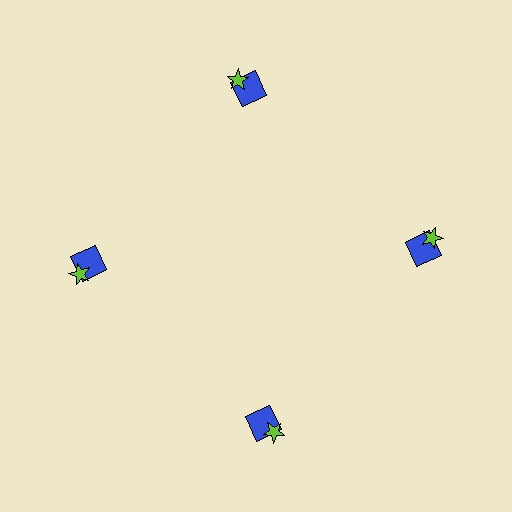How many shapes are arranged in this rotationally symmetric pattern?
There are 8 shapes, arranged in 4 groups of 2.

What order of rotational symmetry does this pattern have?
This pattern has 4-fold rotational symmetry.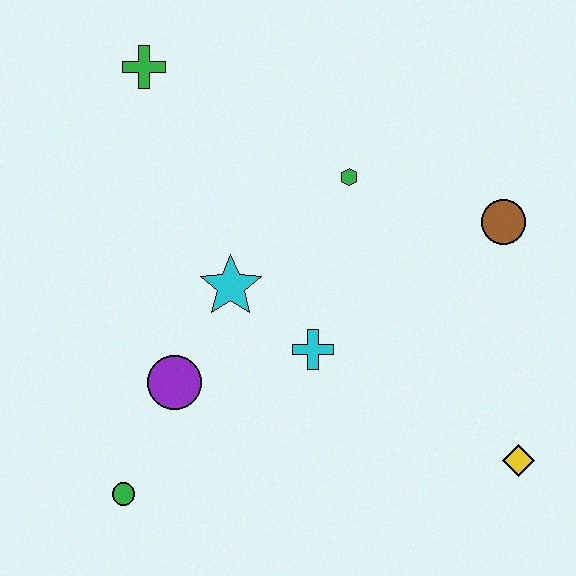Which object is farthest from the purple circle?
The brown circle is farthest from the purple circle.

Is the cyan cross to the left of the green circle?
No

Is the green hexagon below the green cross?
Yes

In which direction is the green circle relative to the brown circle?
The green circle is to the left of the brown circle.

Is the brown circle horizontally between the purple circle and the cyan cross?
No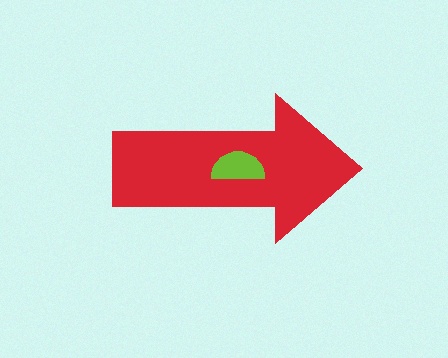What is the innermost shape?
The lime semicircle.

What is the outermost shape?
The red arrow.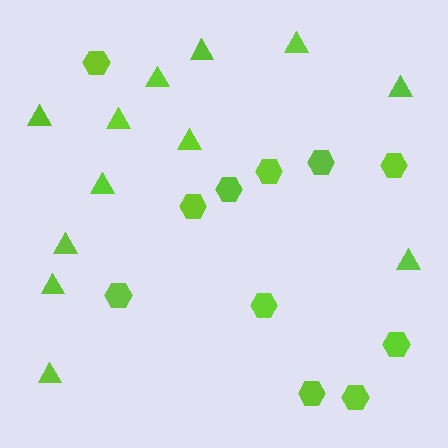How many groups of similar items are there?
There are 2 groups: one group of hexagons (11) and one group of triangles (12).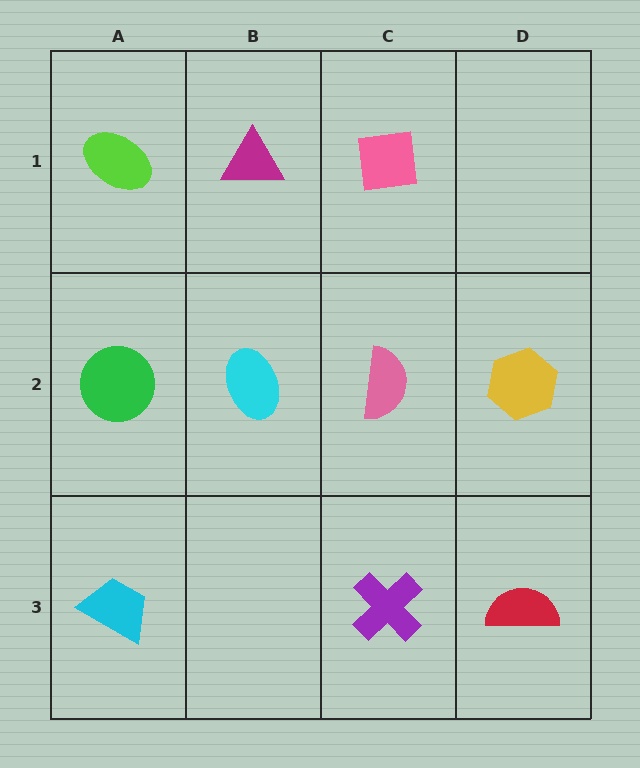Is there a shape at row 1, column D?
No, that cell is empty.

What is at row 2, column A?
A green circle.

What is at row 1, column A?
A lime ellipse.